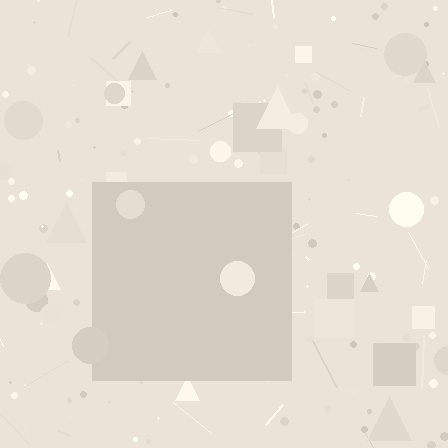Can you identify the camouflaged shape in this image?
The camouflaged shape is a square.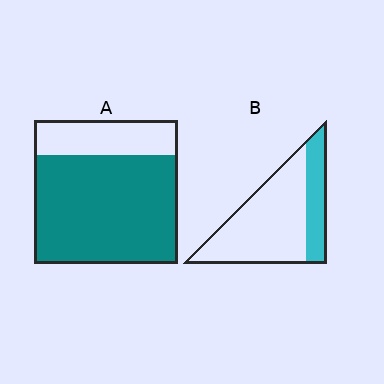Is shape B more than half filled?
No.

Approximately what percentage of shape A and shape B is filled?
A is approximately 75% and B is approximately 25%.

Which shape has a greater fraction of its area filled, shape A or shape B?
Shape A.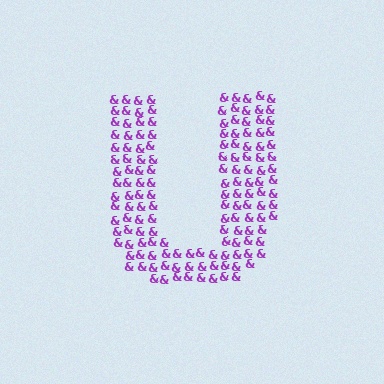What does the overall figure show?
The overall figure shows the letter U.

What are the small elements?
The small elements are ampersands.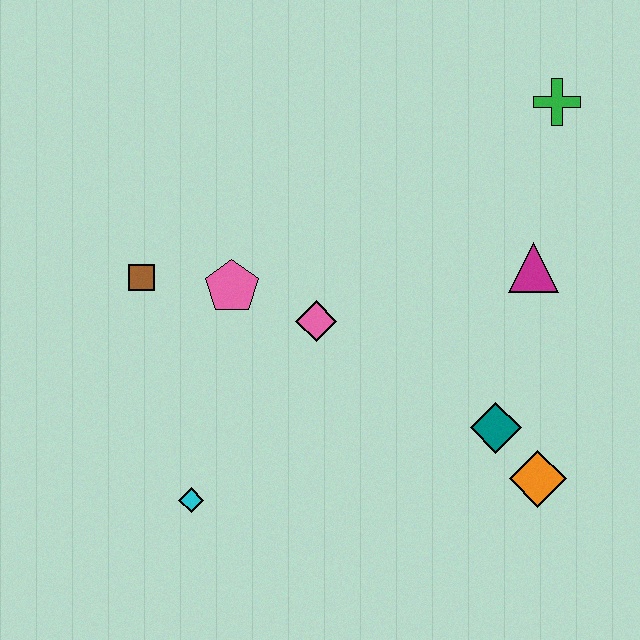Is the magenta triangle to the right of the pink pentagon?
Yes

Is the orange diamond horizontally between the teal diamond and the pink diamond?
No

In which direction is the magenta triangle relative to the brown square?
The magenta triangle is to the right of the brown square.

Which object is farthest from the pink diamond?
The green cross is farthest from the pink diamond.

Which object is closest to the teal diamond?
The orange diamond is closest to the teal diamond.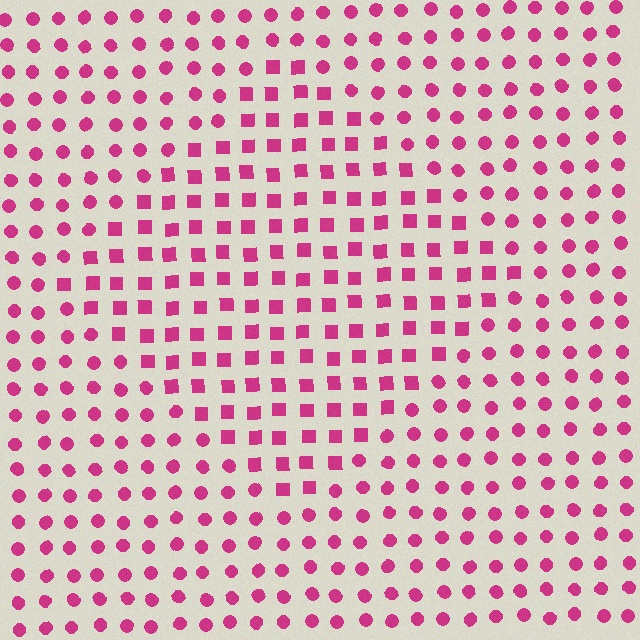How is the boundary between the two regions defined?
The boundary is defined by a change in element shape: squares inside vs. circles outside. All elements share the same color and spacing.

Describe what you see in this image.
The image is filled with small magenta elements arranged in a uniform grid. A diamond-shaped region contains squares, while the surrounding area contains circles. The boundary is defined purely by the change in element shape.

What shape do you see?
I see a diamond.